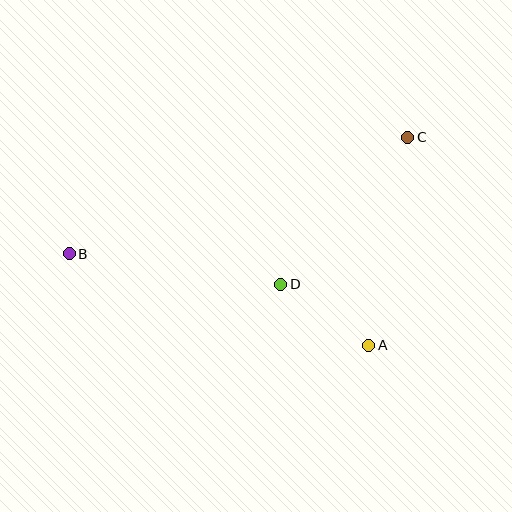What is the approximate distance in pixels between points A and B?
The distance between A and B is approximately 313 pixels.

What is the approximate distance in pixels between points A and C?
The distance between A and C is approximately 211 pixels.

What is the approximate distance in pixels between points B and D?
The distance between B and D is approximately 214 pixels.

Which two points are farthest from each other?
Points B and C are farthest from each other.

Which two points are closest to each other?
Points A and D are closest to each other.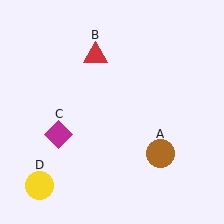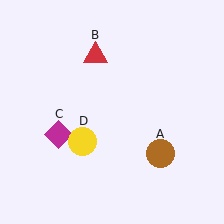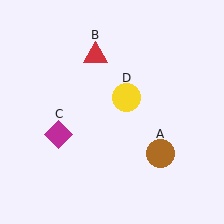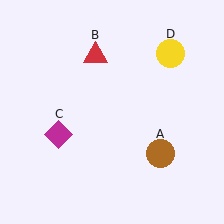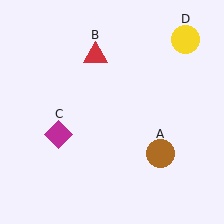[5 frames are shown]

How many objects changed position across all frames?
1 object changed position: yellow circle (object D).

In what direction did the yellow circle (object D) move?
The yellow circle (object D) moved up and to the right.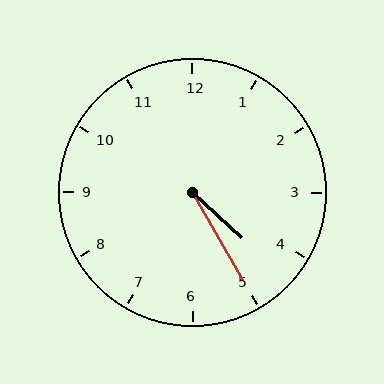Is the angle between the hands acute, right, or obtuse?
It is acute.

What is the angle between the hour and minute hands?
Approximately 18 degrees.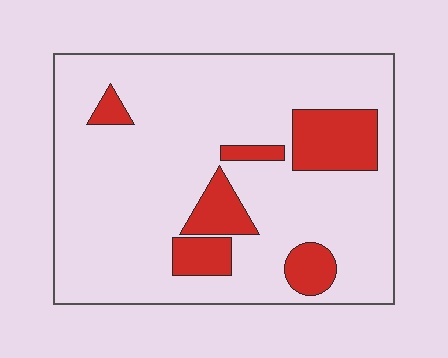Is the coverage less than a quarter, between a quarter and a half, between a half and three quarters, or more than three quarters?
Less than a quarter.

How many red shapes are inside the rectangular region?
6.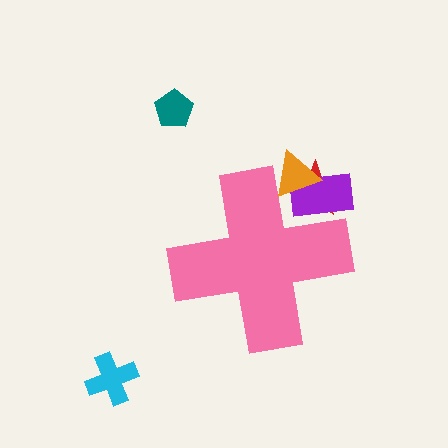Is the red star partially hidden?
Yes, the red star is partially hidden behind the pink cross.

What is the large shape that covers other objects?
A pink cross.